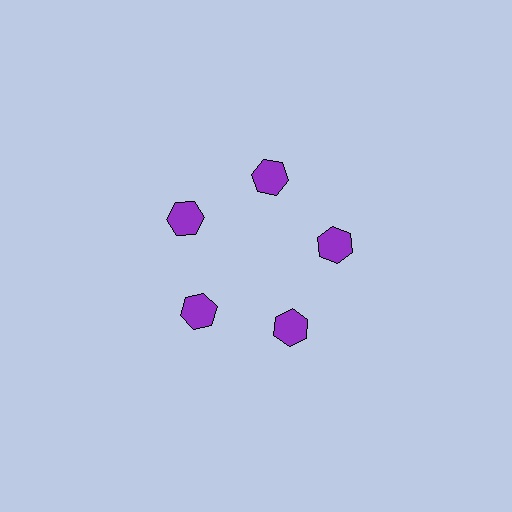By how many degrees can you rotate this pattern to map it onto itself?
The pattern maps onto itself every 72 degrees of rotation.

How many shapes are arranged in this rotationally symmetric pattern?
There are 5 shapes, arranged in 5 groups of 1.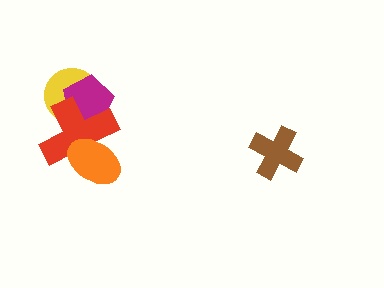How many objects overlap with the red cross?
3 objects overlap with the red cross.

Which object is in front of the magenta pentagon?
The red cross is in front of the magenta pentagon.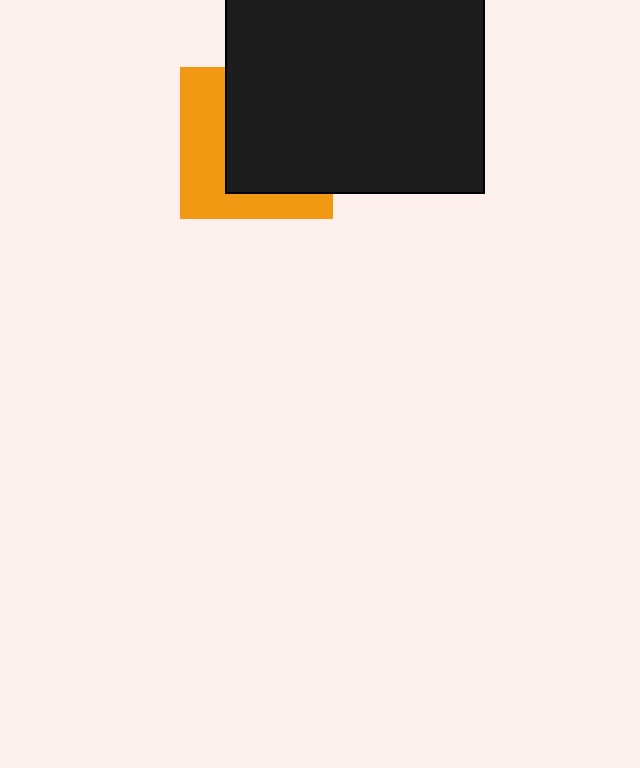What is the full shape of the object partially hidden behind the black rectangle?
The partially hidden object is an orange square.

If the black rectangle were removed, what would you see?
You would see the complete orange square.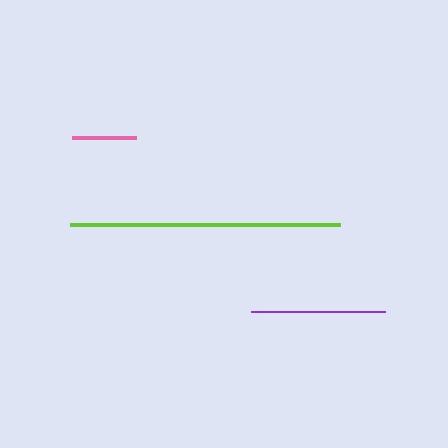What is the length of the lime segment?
The lime segment is approximately 270 pixels long.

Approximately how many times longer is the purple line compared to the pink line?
The purple line is approximately 2.1 times the length of the pink line.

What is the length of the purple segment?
The purple segment is approximately 133 pixels long.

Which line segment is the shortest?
The pink line is the shortest at approximately 64 pixels.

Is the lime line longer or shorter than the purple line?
The lime line is longer than the purple line.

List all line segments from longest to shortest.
From longest to shortest: lime, purple, pink.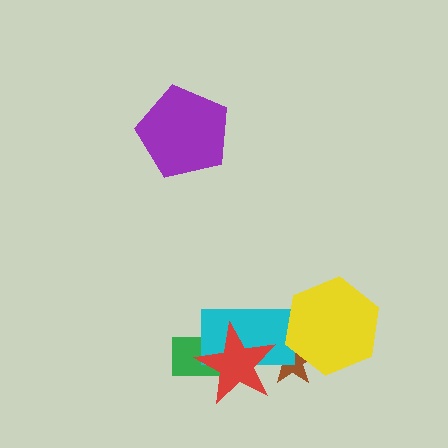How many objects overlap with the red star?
3 objects overlap with the red star.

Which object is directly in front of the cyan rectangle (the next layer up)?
The yellow hexagon is directly in front of the cyan rectangle.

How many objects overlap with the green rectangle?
2 objects overlap with the green rectangle.